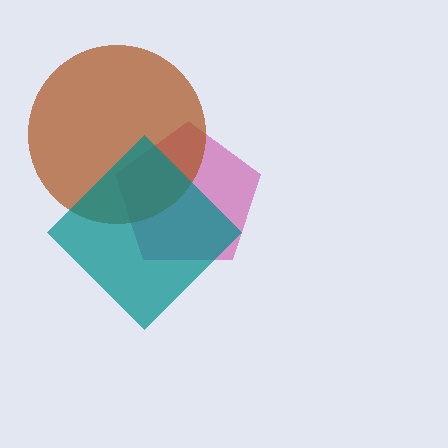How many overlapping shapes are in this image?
There are 3 overlapping shapes in the image.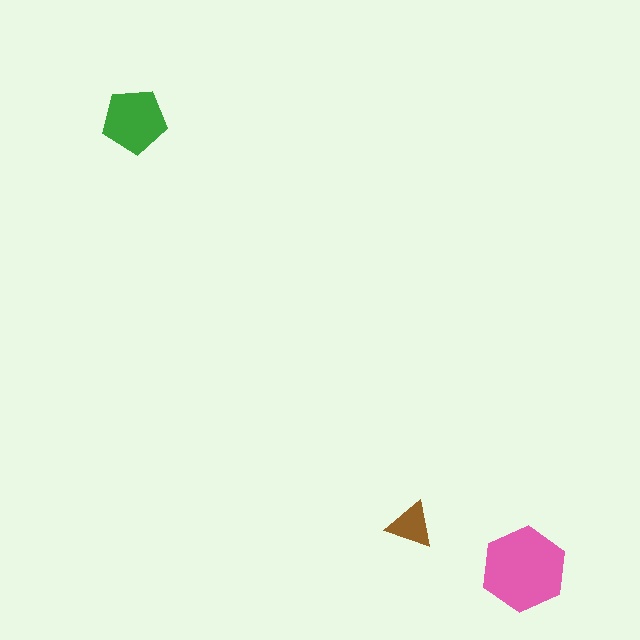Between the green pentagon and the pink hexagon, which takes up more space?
The pink hexagon.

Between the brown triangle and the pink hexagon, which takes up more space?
The pink hexagon.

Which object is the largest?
The pink hexagon.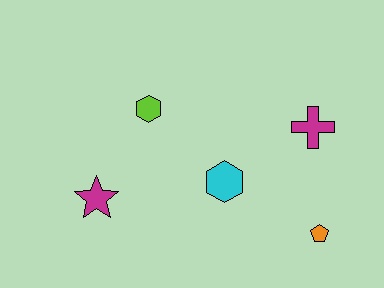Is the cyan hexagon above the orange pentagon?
Yes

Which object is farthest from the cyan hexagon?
The magenta star is farthest from the cyan hexagon.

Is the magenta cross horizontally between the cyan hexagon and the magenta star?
No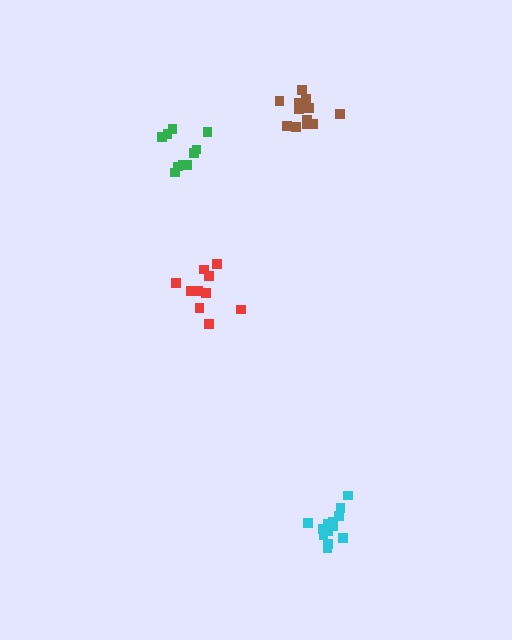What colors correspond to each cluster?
The clusters are colored: brown, green, cyan, red.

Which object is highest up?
The brown cluster is topmost.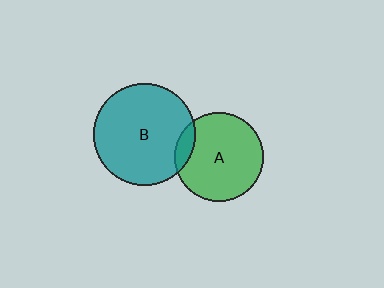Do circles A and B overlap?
Yes.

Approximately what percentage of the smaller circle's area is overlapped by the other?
Approximately 10%.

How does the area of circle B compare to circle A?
Approximately 1.3 times.